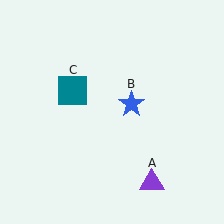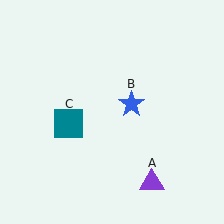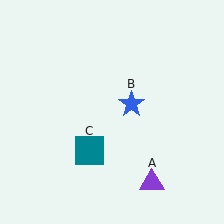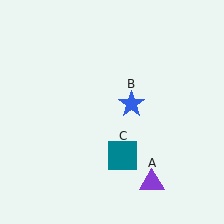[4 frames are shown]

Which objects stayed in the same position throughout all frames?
Purple triangle (object A) and blue star (object B) remained stationary.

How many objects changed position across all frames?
1 object changed position: teal square (object C).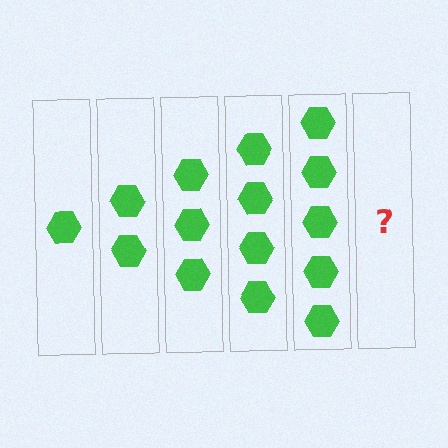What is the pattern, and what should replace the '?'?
The pattern is that each step adds one more hexagon. The '?' should be 6 hexagons.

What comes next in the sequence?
The next element should be 6 hexagons.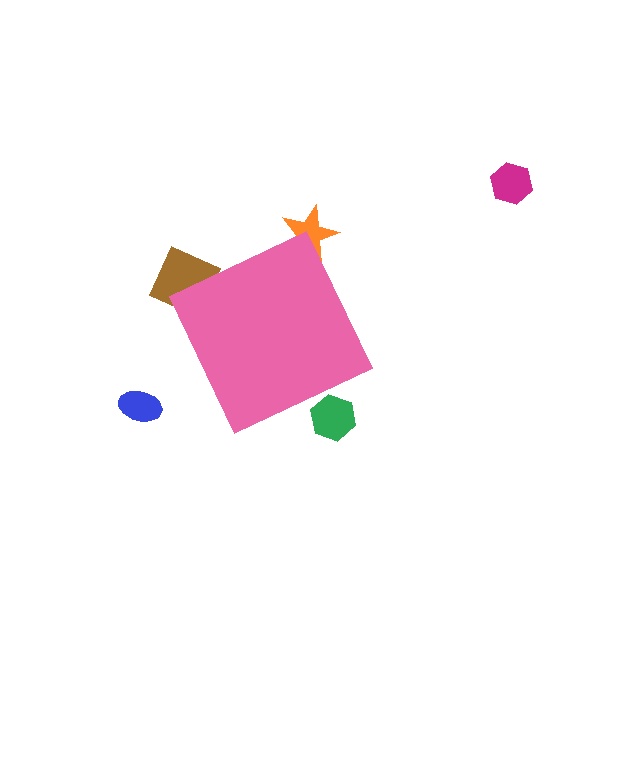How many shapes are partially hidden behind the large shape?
3 shapes are partially hidden.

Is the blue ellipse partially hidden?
No, the blue ellipse is fully visible.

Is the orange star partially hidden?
Yes, the orange star is partially hidden behind the pink diamond.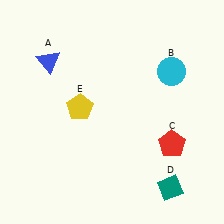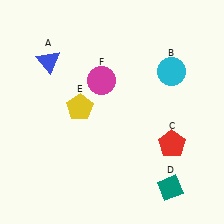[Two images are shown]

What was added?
A magenta circle (F) was added in Image 2.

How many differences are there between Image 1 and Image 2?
There is 1 difference between the two images.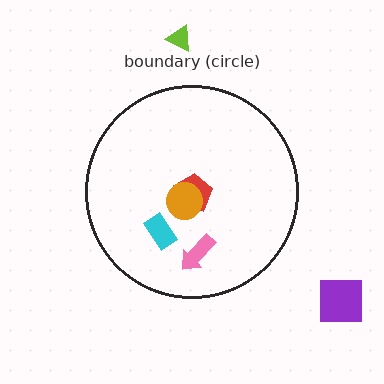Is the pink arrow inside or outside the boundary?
Inside.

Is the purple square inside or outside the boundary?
Outside.